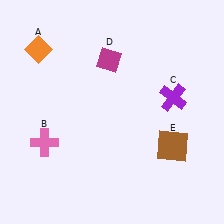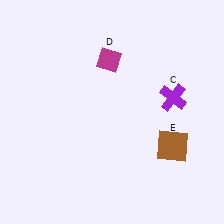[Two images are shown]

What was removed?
The pink cross (B), the orange diamond (A) were removed in Image 2.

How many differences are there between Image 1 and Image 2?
There are 2 differences between the two images.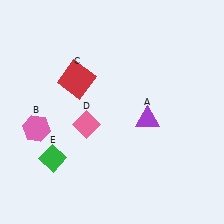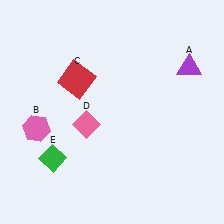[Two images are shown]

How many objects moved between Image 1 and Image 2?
1 object moved between the two images.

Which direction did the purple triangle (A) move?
The purple triangle (A) moved up.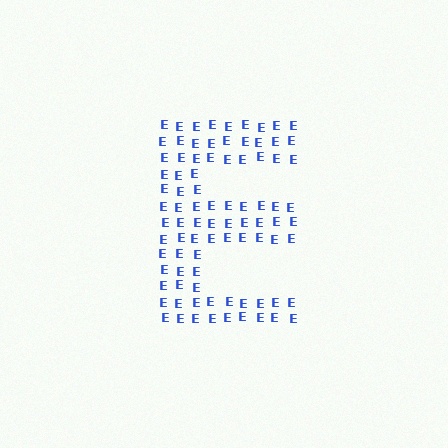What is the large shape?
The large shape is the letter E.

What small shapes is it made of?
It is made of small letter E's.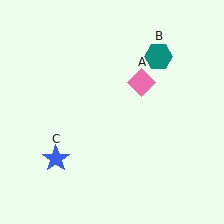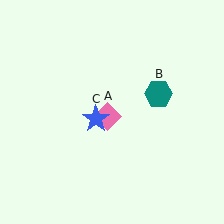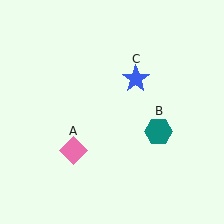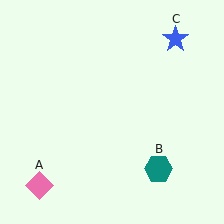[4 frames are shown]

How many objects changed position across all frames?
3 objects changed position: pink diamond (object A), teal hexagon (object B), blue star (object C).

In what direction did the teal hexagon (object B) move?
The teal hexagon (object B) moved down.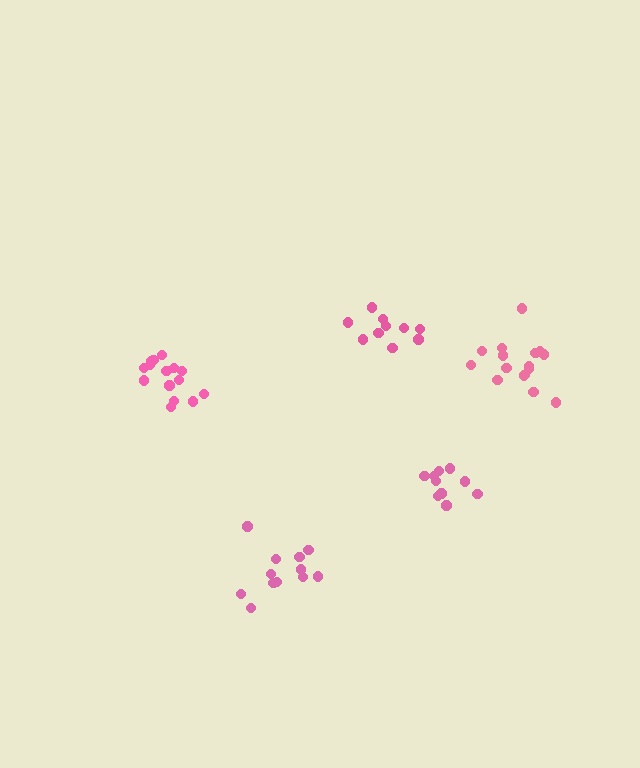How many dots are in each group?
Group 1: 16 dots, Group 2: 12 dots, Group 3: 15 dots, Group 4: 10 dots, Group 5: 10 dots (63 total).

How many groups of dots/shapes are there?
There are 5 groups.